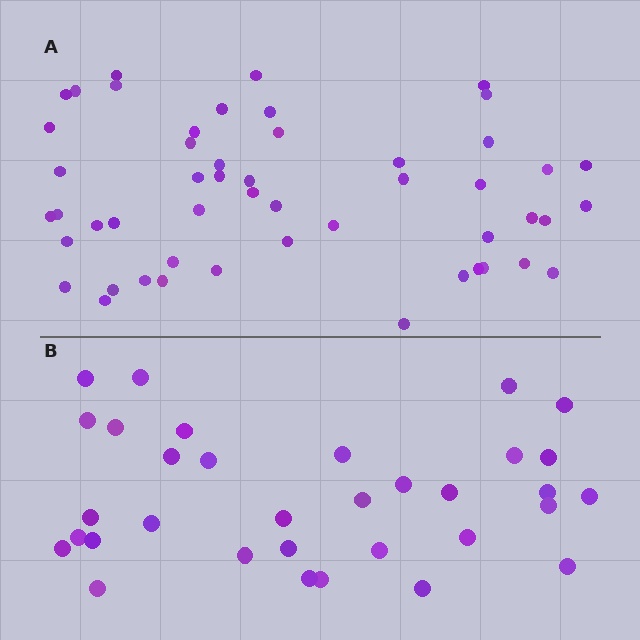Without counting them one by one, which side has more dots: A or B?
Region A (the top region) has more dots.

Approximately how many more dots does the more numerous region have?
Region A has approximately 20 more dots than region B.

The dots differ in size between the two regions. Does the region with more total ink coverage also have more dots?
No. Region B has more total ink coverage because its dots are larger, but region A actually contains more individual dots. Total area can be misleading — the number of items is what matters here.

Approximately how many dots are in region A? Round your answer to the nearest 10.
About 50 dots. (The exact count is 51, which rounds to 50.)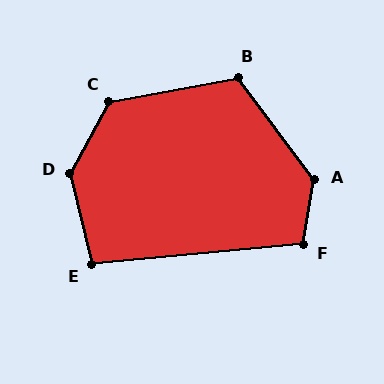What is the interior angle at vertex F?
Approximately 105 degrees (obtuse).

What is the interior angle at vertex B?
Approximately 116 degrees (obtuse).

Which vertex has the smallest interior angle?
E, at approximately 98 degrees.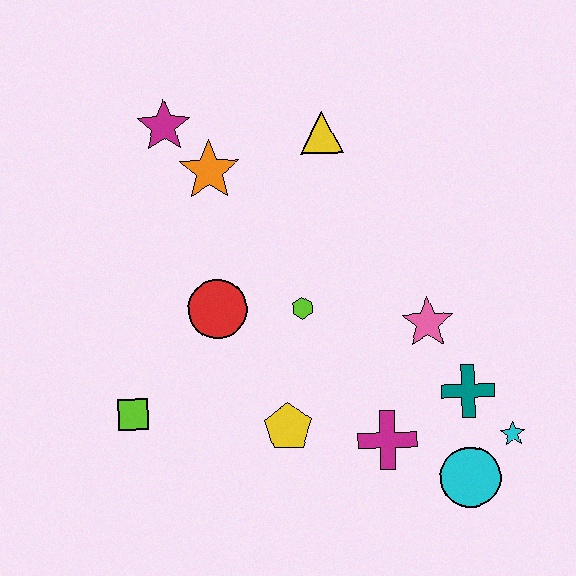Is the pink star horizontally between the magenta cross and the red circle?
No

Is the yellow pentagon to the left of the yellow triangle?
Yes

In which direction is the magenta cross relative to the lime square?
The magenta cross is to the right of the lime square.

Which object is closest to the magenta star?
The orange star is closest to the magenta star.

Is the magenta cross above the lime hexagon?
No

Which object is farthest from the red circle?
The cyan star is farthest from the red circle.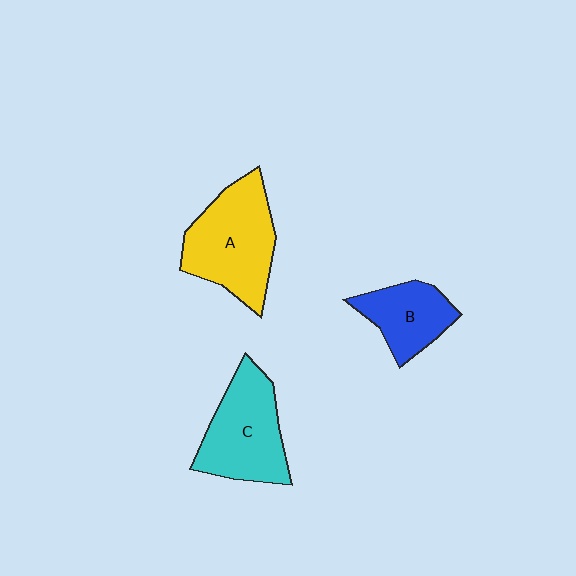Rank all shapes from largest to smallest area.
From largest to smallest: A (yellow), C (cyan), B (blue).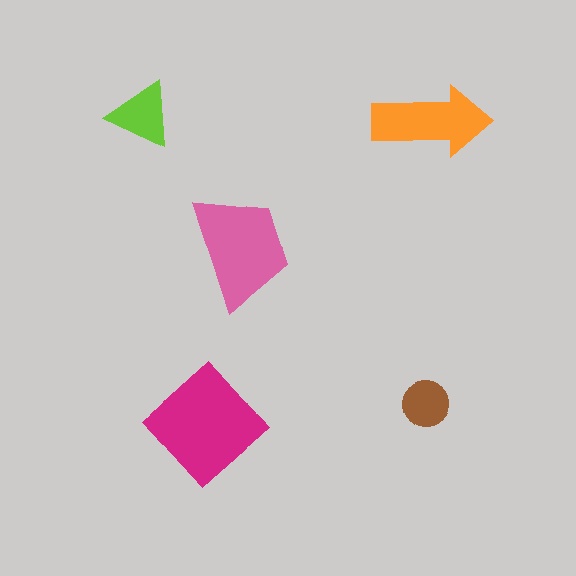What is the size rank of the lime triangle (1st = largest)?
4th.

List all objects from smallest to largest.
The brown circle, the lime triangle, the orange arrow, the pink trapezoid, the magenta diamond.